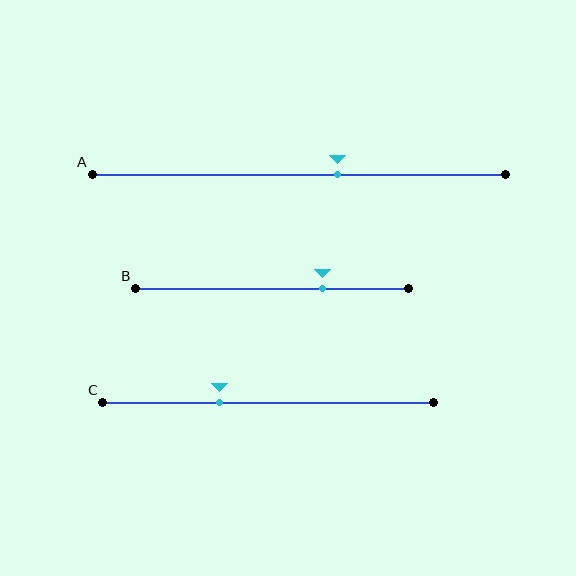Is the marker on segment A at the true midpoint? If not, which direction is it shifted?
No, the marker on segment A is shifted to the right by about 9% of the segment length.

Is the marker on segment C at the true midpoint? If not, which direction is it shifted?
No, the marker on segment C is shifted to the left by about 15% of the segment length.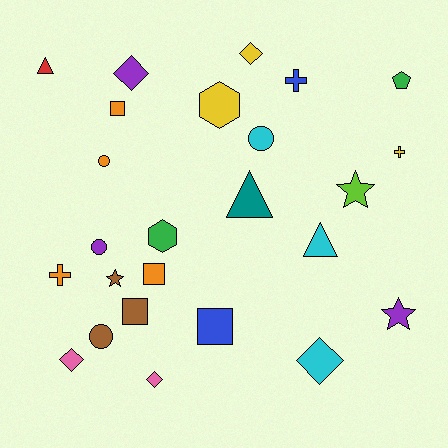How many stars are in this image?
There are 3 stars.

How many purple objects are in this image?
There are 3 purple objects.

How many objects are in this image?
There are 25 objects.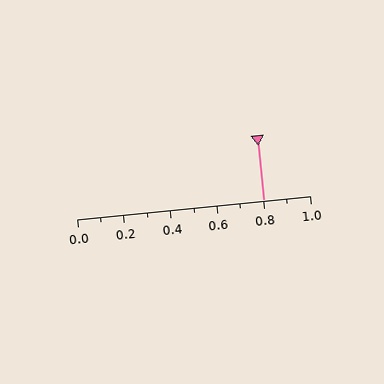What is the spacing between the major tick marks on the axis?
The major ticks are spaced 0.2 apart.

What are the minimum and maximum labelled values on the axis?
The axis runs from 0.0 to 1.0.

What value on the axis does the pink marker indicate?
The marker indicates approximately 0.8.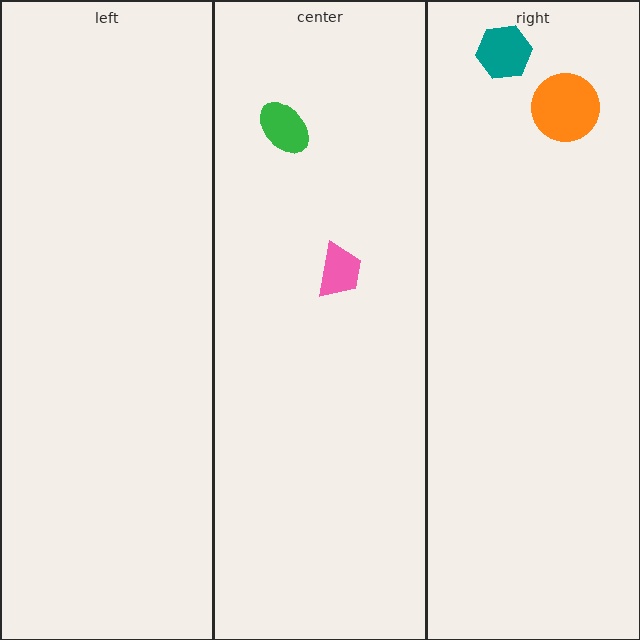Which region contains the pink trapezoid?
The center region.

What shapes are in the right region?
The orange circle, the teal hexagon.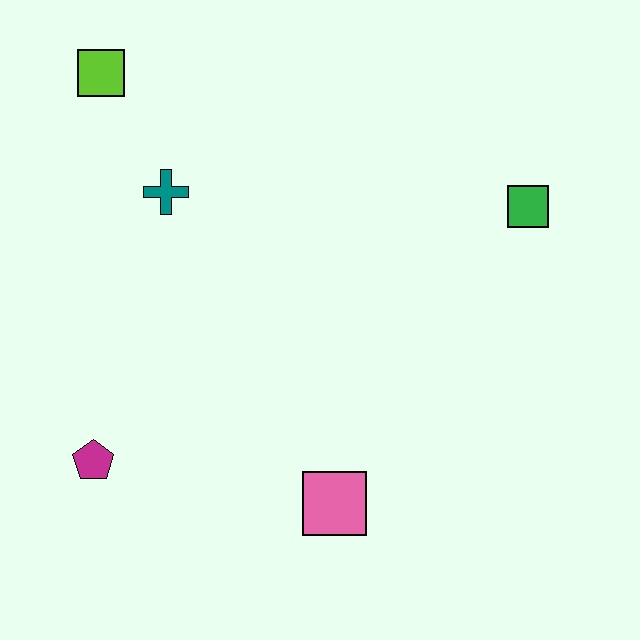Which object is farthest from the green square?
The magenta pentagon is farthest from the green square.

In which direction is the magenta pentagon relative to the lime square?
The magenta pentagon is below the lime square.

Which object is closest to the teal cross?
The lime square is closest to the teal cross.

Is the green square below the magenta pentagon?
No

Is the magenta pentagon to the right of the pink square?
No